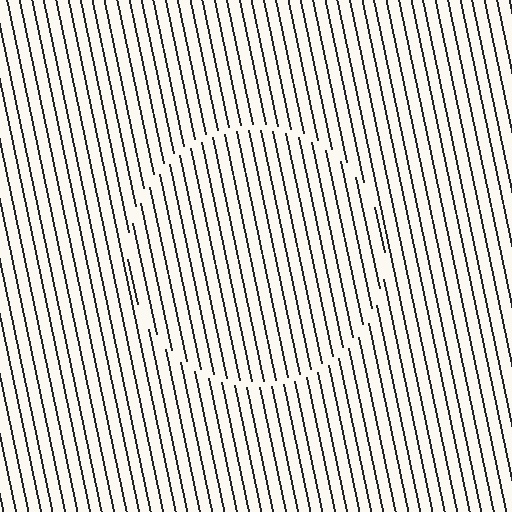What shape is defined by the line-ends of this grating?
An illusory circle. The interior of the shape contains the same grating, shifted by half a period — the contour is defined by the phase discontinuity where line-ends from the inner and outer gratings abut.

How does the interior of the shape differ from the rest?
The interior of the shape contains the same grating, shifted by half a period — the contour is defined by the phase discontinuity where line-ends from the inner and outer gratings abut.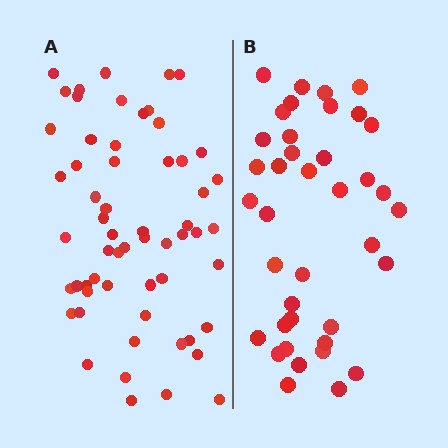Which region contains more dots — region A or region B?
Region A (the left region) has more dots.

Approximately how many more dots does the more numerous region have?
Region A has approximately 20 more dots than region B.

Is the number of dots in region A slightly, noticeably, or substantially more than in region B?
Region A has substantially more. The ratio is roughly 1.5 to 1.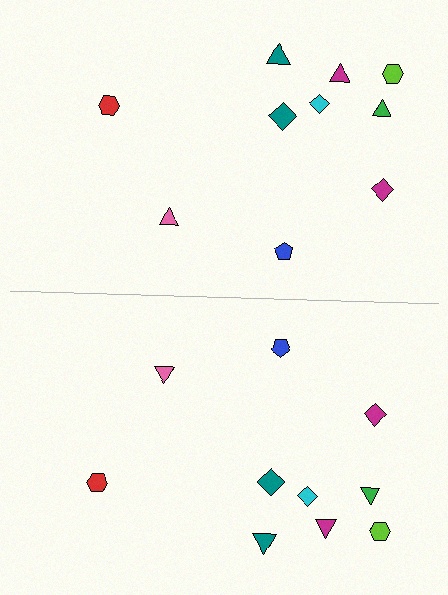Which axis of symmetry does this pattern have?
The pattern has a horizontal axis of symmetry running through the center of the image.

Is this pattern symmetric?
Yes, this pattern has bilateral (reflection) symmetry.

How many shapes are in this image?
There are 20 shapes in this image.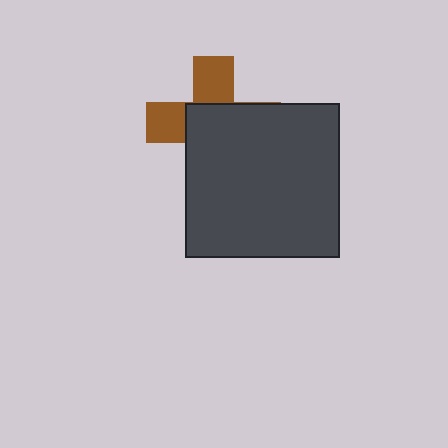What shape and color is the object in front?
The object in front is a dark gray square.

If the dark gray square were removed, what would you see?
You would see the complete brown cross.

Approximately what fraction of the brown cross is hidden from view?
Roughly 60% of the brown cross is hidden behind the dark gray square.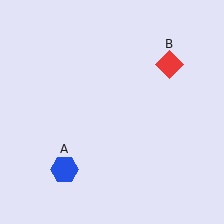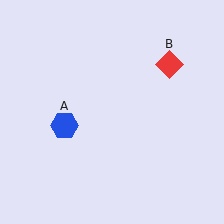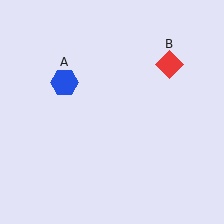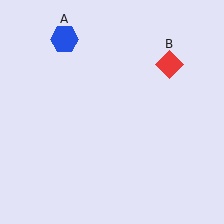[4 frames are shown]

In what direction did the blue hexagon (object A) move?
The blue hexagon (object A) moved up.